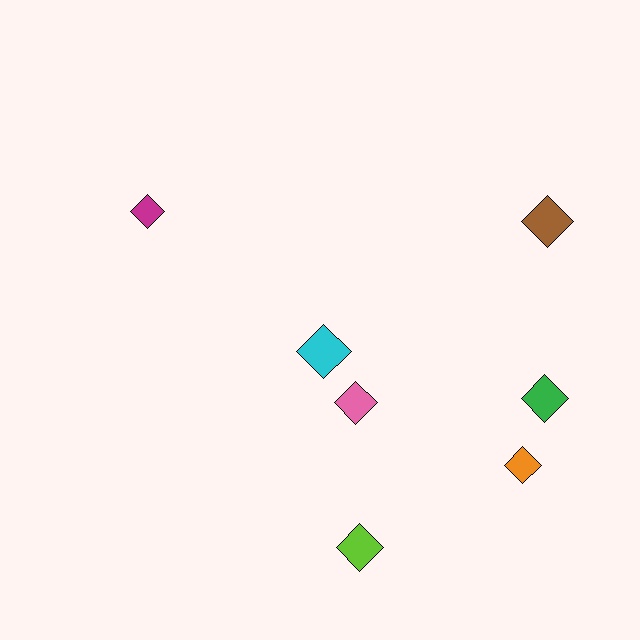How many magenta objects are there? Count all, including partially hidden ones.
There is 1 magenta object.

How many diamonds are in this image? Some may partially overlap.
There are 7 diamonds.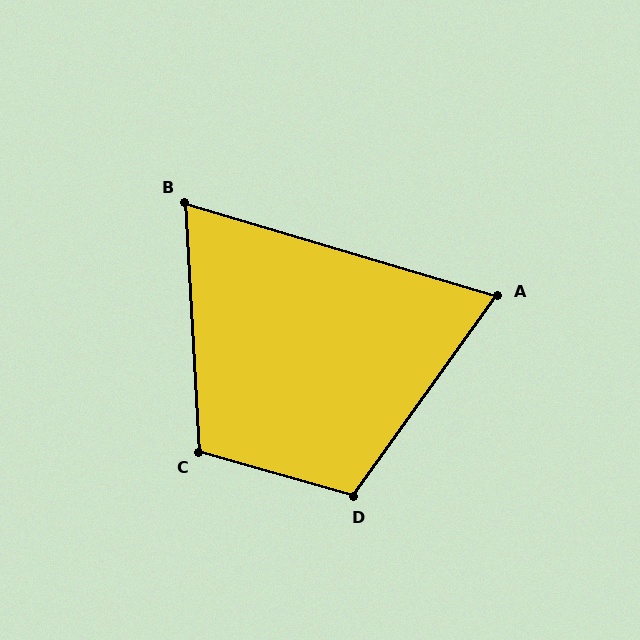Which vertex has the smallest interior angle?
B, at approximately 70 degrees.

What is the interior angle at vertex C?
Approximately 109 degrees (obtuse).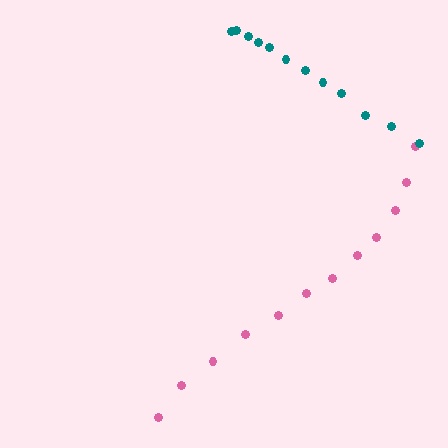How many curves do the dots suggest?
There are 2 distinct paths.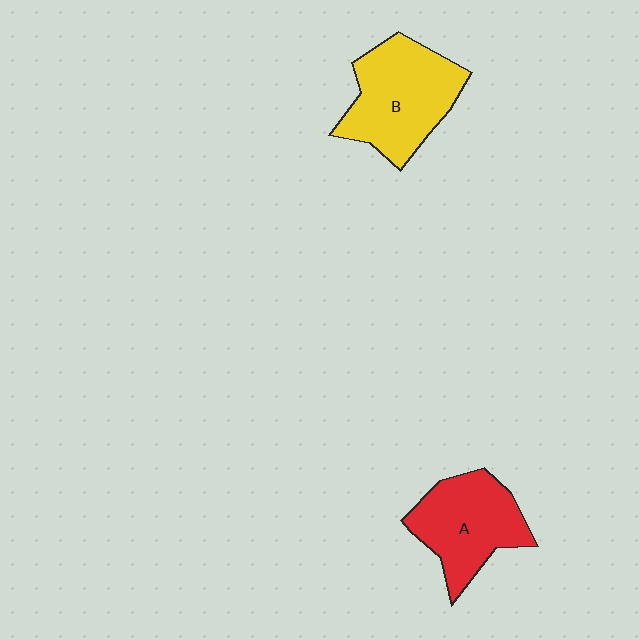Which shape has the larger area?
Shape B (yellow).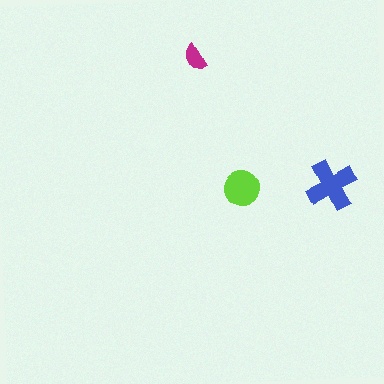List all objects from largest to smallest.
The blue cross, the lime circle, the magenta semicircle.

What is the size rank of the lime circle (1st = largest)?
2nd.